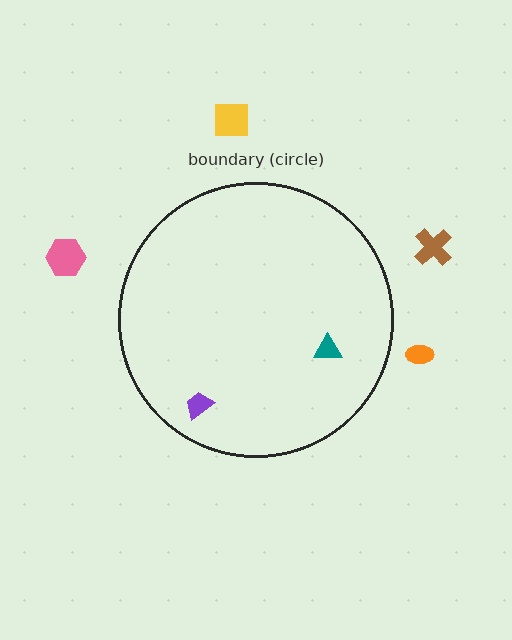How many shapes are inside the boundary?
2 inside, 4 outside.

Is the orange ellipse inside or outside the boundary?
Outside.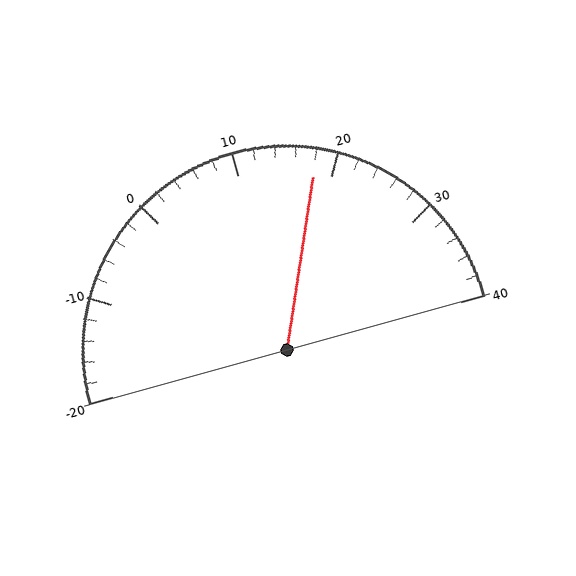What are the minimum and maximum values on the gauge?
The gauge ranges from -20 to 40.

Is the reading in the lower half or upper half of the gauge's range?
The reading is in the upper half of the range (-20 to 40).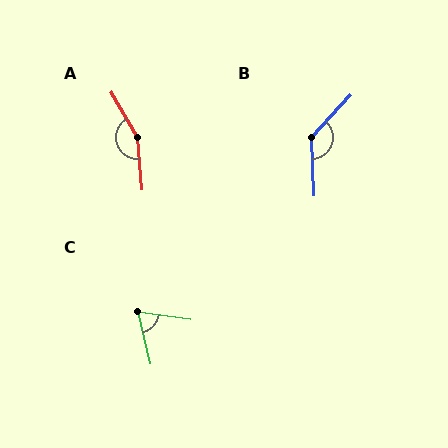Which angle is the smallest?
C, at approximately 68 degrees.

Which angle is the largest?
A, at approximately 154 degrees.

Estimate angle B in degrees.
Approximately 135 degrees.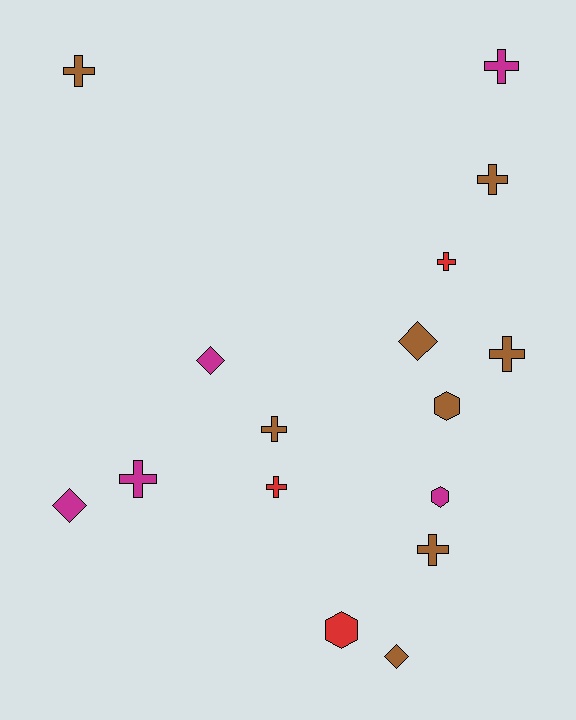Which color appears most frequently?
Brown, with 8 objects.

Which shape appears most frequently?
Cross, with 9 objects.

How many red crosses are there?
There are 2 red crosses.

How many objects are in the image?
There are 16 objects.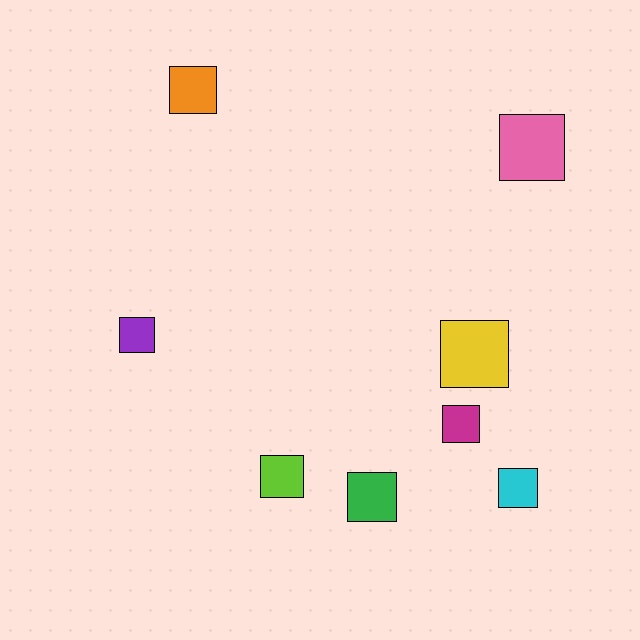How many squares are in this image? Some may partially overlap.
There are 8 squares.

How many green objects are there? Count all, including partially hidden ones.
There is 1 green object.